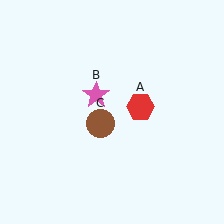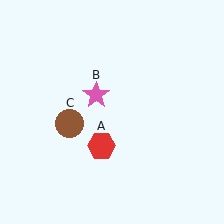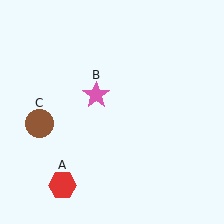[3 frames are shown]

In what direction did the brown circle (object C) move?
The brown circle (object C) moved left.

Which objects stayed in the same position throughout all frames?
Pink star (object B) remained stationary.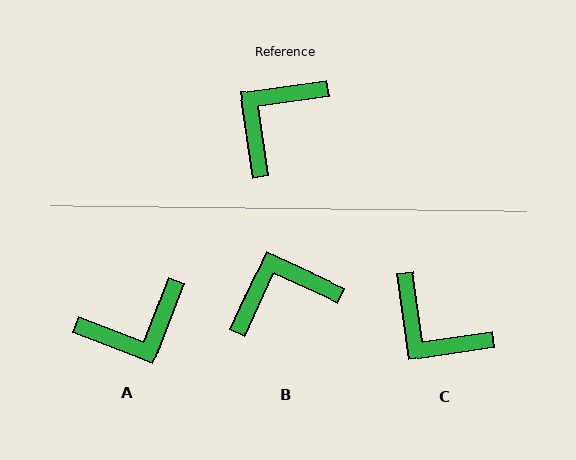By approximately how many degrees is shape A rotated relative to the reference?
Approximately 151 degrees counter-clockwise.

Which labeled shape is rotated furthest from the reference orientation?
A, about 151 degrees away.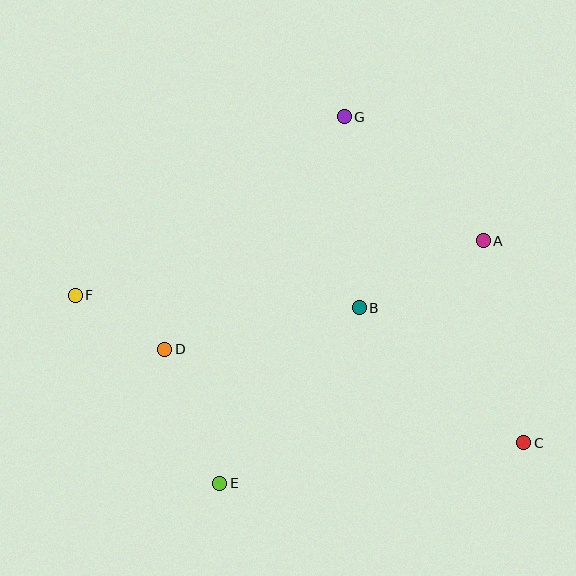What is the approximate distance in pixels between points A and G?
The distance between A and G is approximately 187 pixels.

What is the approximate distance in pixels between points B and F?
The distance between B and F is approximately 284 pixels.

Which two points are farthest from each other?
Points C and F are farthest from each other.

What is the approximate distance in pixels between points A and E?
The distance between A and E is approximately 358 pixels.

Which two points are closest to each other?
Points D and F are closest to each other.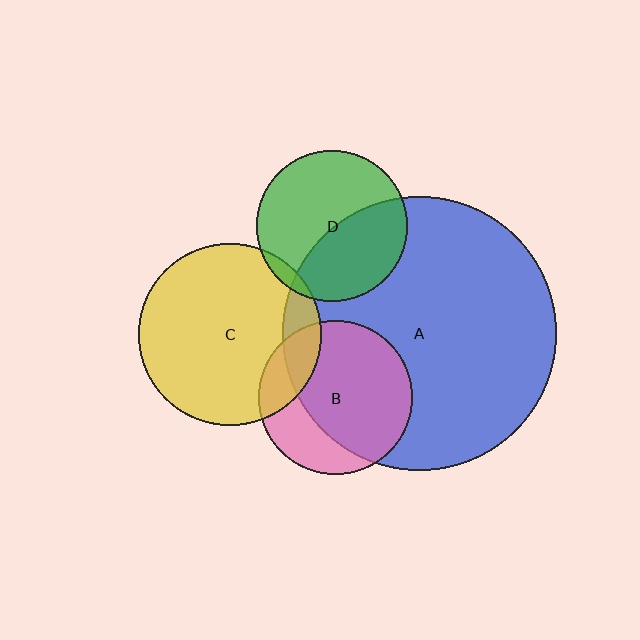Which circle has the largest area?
Circle A (blue).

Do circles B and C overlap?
Yes.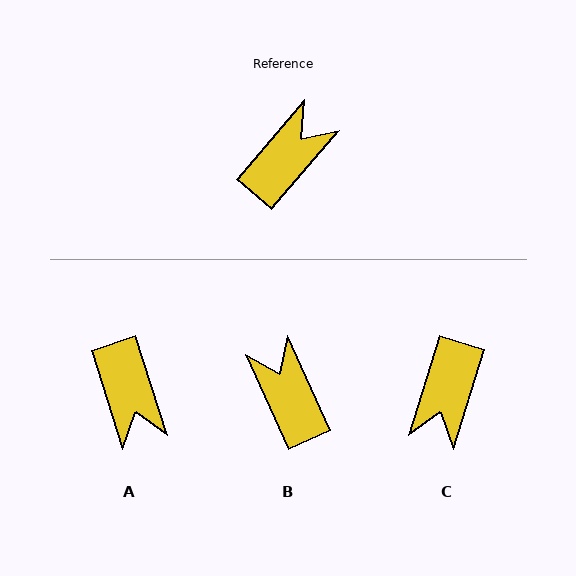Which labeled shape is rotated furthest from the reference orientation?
C, about 157 degrees away.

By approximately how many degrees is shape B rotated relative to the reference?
Approximately 65 degrees counter-clockwise.